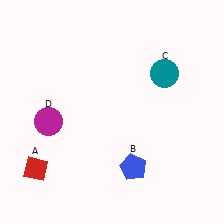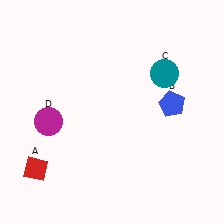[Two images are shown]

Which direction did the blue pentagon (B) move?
The blue pentagon (B) moved up.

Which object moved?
The blue pentagon (B) moved up.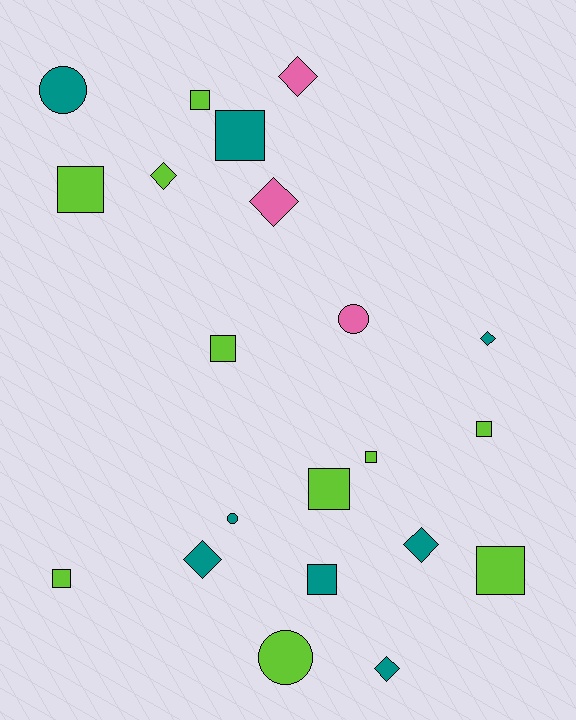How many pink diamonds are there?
There are 2 pink diamonds.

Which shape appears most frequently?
Square, with 10 objects.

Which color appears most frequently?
Lime, with 10 objects.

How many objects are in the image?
There are 21 objects.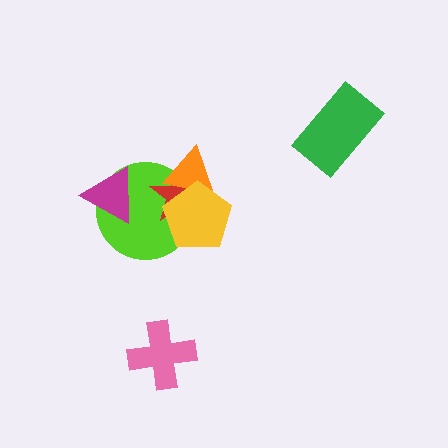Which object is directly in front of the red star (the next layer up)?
The orange triangle is directly in front of the red star.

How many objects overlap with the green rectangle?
0 objects overlap with the green rectangle.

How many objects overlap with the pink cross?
0 objects overlap with the pink cross.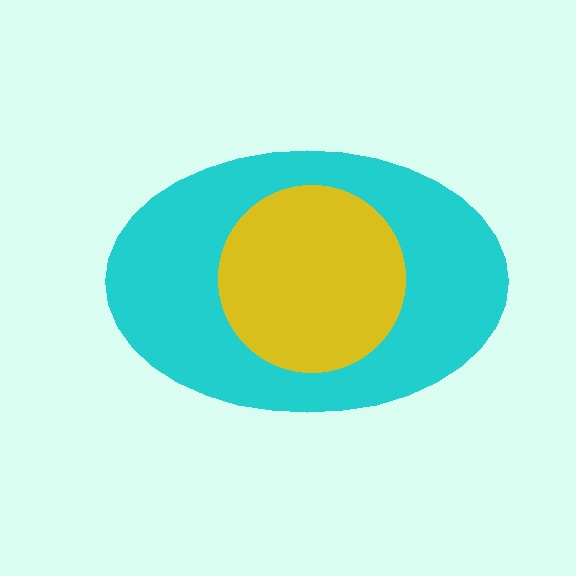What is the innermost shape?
The yellow circle.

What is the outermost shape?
The cyan ellipse.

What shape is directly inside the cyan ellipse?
The yellow circle.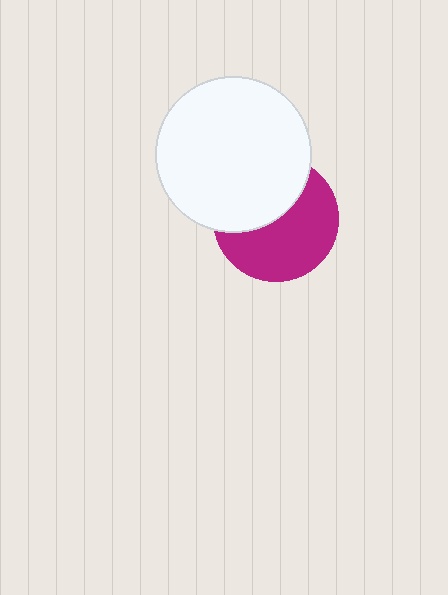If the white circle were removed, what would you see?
You would see the complete magenta circle.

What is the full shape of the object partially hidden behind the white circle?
The partially hidden object is a magenta circle.